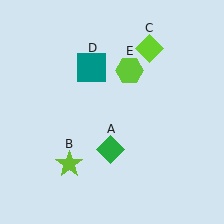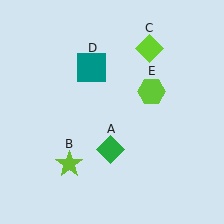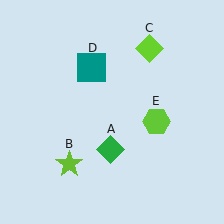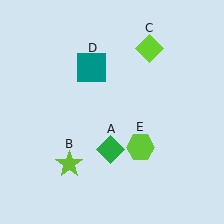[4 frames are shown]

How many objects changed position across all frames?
1 object changed position: lime hexagon (object E).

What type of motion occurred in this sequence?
The lime hexagon (object E) rotated clockwise around the center of the scene.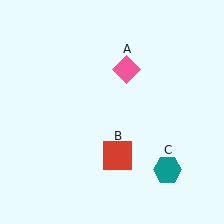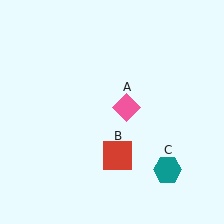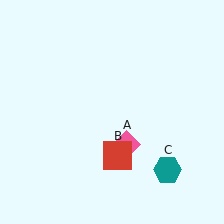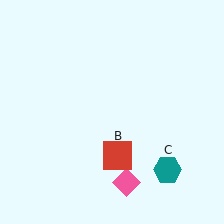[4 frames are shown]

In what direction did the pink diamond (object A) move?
The pink diamond (object A) moved down.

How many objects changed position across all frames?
1 object changed position: pink diamond (object A).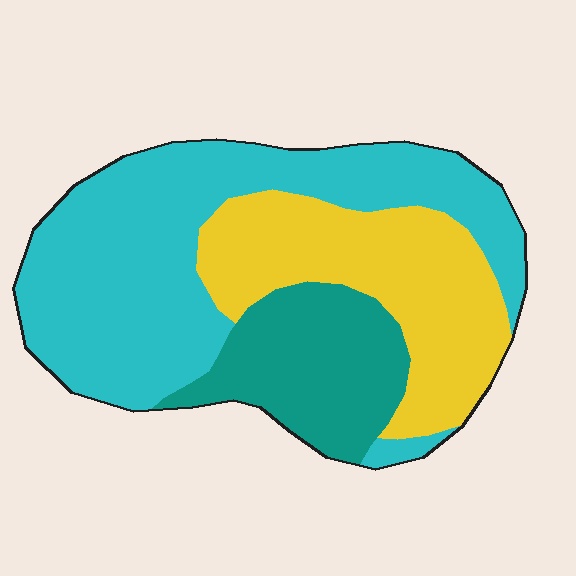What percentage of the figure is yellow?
Yellow takes up between a quarter and a half of the figure.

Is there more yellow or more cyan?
Cyan.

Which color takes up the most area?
Cyan, at roughly 50%.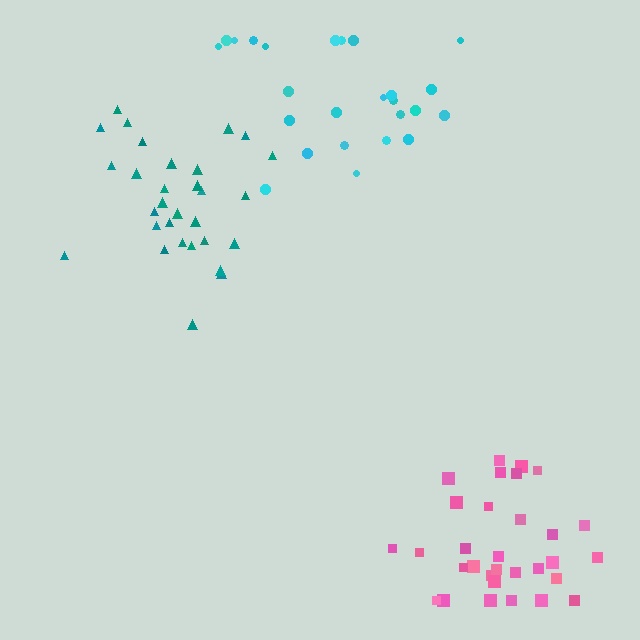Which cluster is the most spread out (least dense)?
Cyan.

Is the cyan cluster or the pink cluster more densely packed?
Pink.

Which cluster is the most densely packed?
Teal.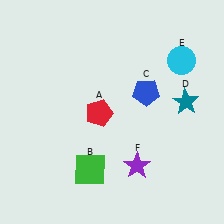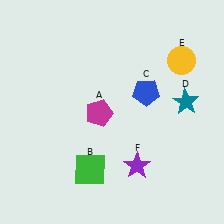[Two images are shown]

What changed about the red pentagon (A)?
In Image 1, A is red. In Image 2, it changed to magenta.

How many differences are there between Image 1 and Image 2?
There are 2 differences between the two images.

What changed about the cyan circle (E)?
In Image 1, E is cyan. In Image 2, it changed to yellow.